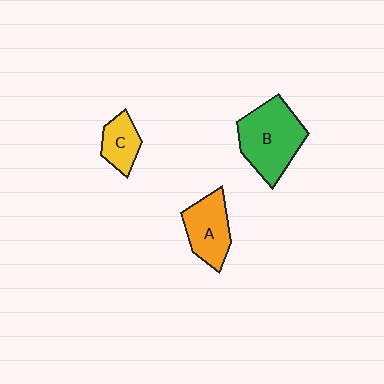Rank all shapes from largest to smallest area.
From largest to smallest: B (green), A (orange), C (yellow).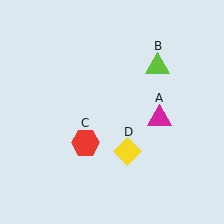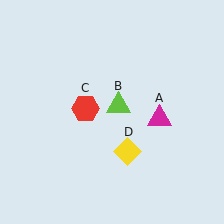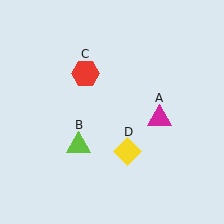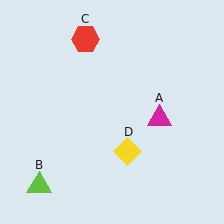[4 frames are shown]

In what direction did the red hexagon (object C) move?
The red hexagon (object C) moved up.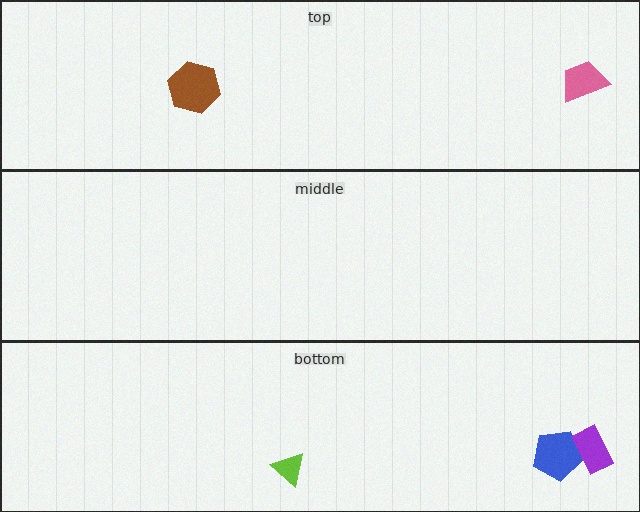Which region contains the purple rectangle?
The bottom region.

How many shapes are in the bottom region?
3.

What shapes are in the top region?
The pink trapezoid, the brown hexagon.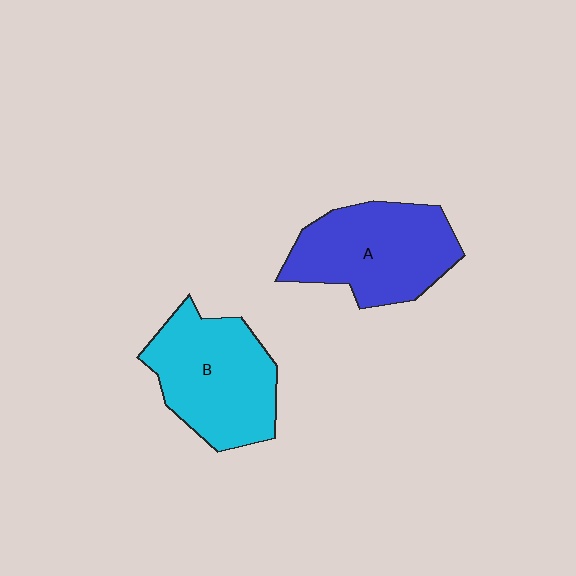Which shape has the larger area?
Shape B (cyan).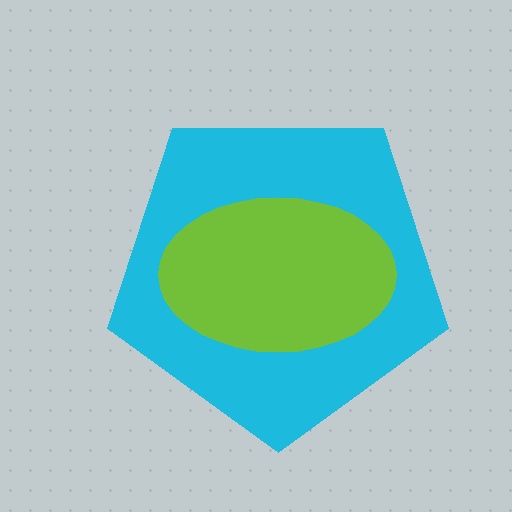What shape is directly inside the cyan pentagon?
The lime ellipse.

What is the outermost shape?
The cyan pentagon.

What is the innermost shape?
The lime ellipse.